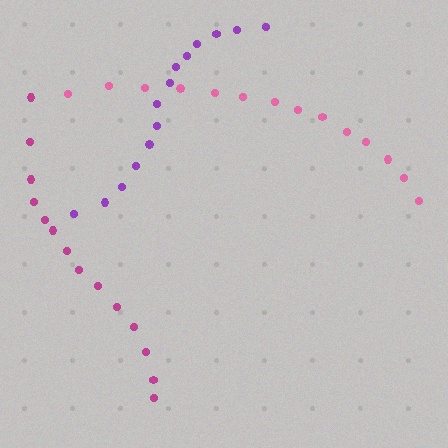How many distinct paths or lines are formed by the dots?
There are 3 distinct paths.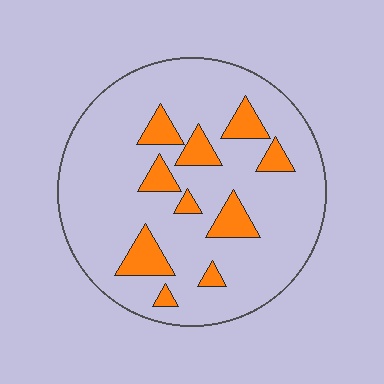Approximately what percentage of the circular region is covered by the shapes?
Approximately 15%.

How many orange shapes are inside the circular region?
10.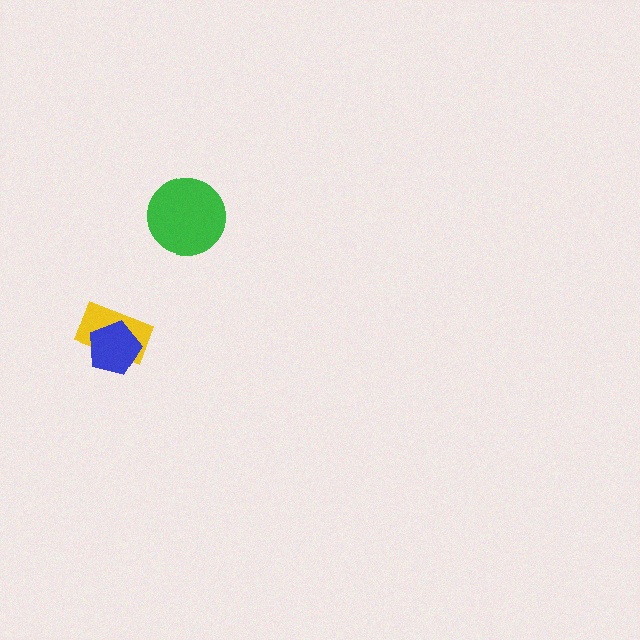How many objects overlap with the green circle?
0 objects overlap with the green circle.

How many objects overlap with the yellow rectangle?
1 object overlaps with the yellow rectangle.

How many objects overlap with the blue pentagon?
1 object overlaps with the blue pentagon.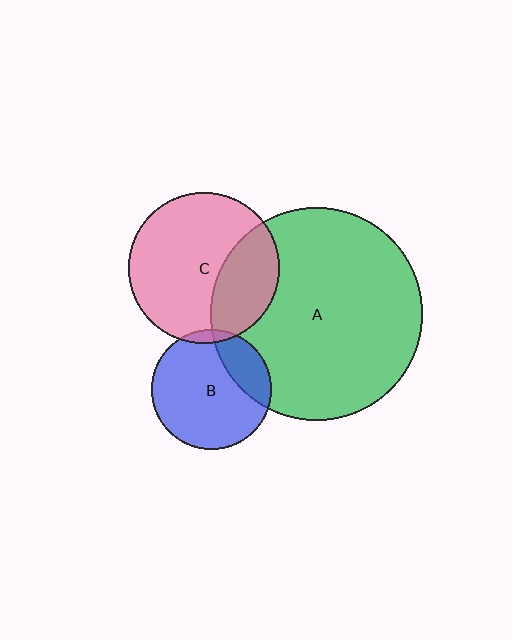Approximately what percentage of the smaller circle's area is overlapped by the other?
Approximately 30%.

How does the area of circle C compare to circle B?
Approximately 1.6 times.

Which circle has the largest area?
Circle A (green).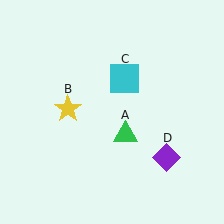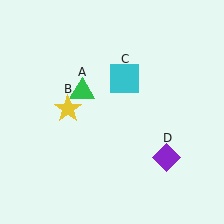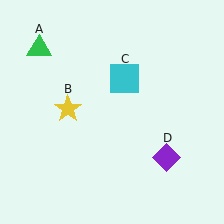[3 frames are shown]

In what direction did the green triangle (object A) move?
The green triangle (object A) moved up and to the left.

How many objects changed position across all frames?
1 object changed position: green triangle (object A).